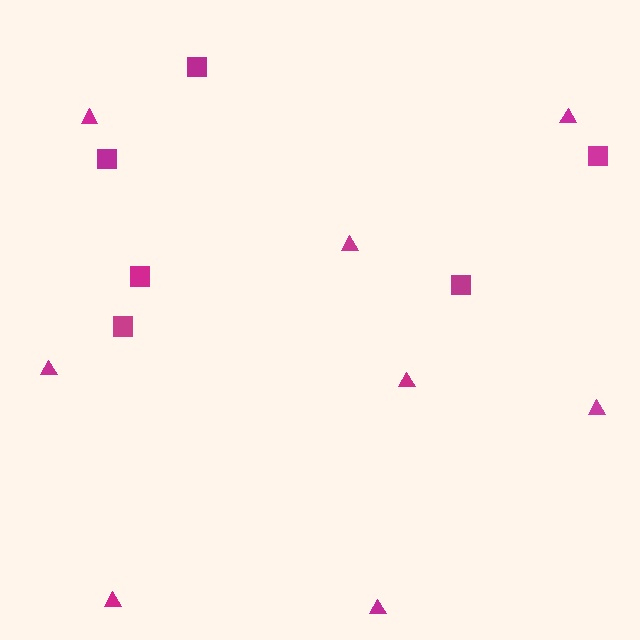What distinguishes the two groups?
There are 2 groups: one group of triangles (8) and one group of squares (6).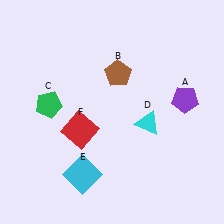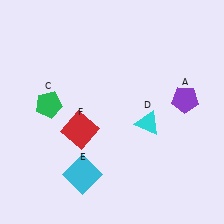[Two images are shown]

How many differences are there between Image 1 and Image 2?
There is 1 difference between the two images.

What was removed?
The brown pentagon (B) was removed in Image 2.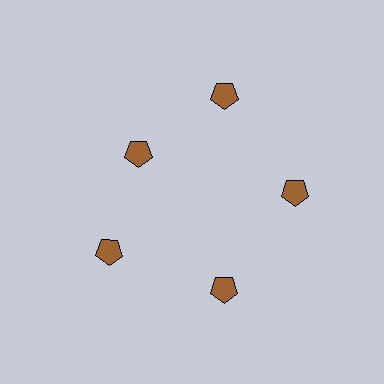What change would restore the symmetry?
The symmetry would be restored by moving it outward, back onto the ring so that all 5 pentagons sit at equal angles and equal distance from the center.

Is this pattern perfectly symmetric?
No. The 5 brown pentagons are arranged in a ring, but one element near the 10 o'clock position is pulled inward toward the center, breaking the 5-fold rotational symmetry.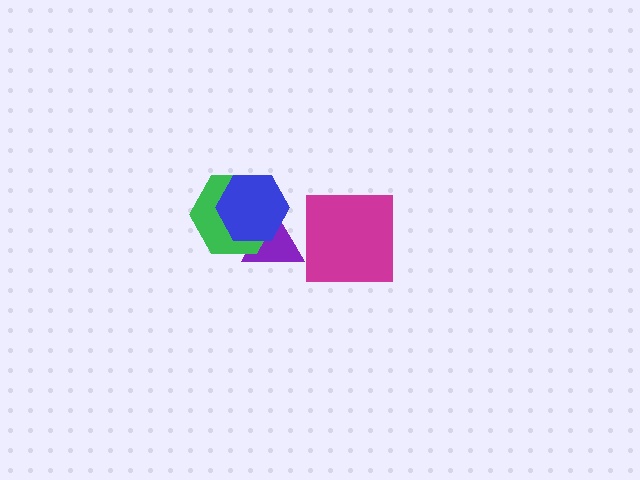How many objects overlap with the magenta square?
0 objects overlap with the magenta square.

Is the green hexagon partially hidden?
Yes, it is partially covered by another shape.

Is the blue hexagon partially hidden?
No, no other shape covers it.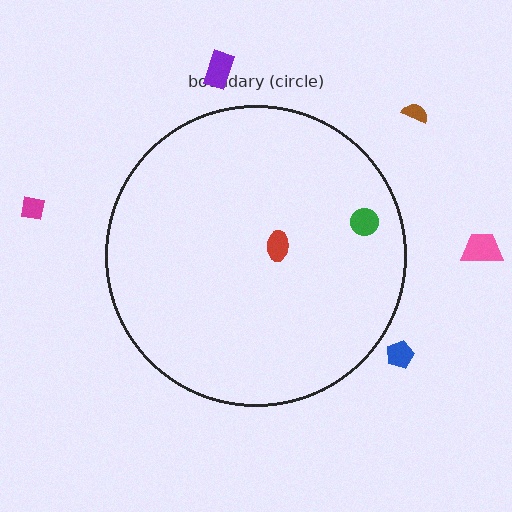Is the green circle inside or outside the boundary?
Inside.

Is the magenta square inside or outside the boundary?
Outside.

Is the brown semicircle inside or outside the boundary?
Outside.